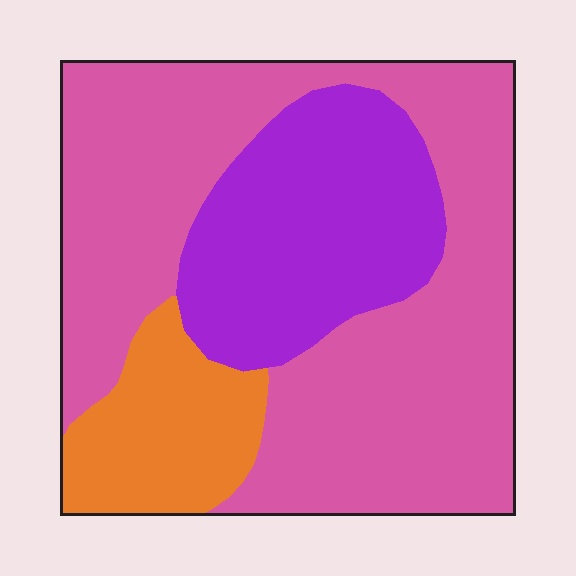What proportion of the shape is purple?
Purple covers roughly 25% of the shape.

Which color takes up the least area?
Orange, at roughly 15%.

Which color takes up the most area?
Pink, at roughly 60%.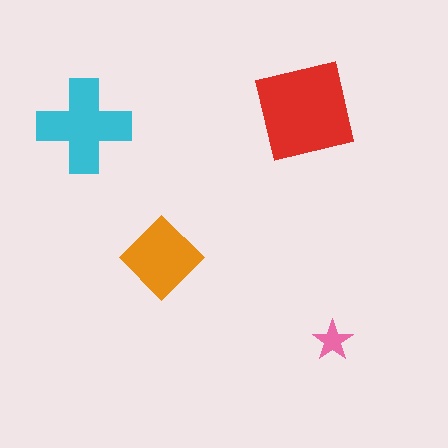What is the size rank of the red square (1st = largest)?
1st.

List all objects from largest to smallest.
The red square, the cyan cross, the orange diamond, the pink star.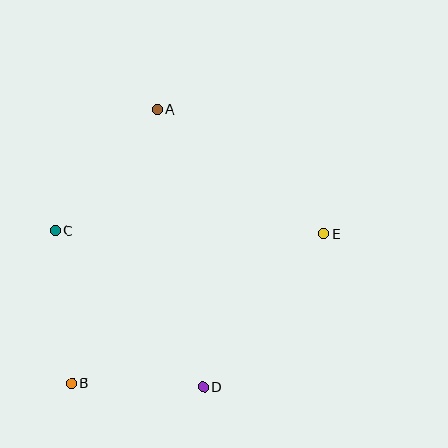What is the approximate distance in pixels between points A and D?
The distance between A and D is approximately 281 pixels.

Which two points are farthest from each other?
Points B and E are farthest from each other.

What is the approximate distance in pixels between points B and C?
The distance between B and C is approximately 153 pixels.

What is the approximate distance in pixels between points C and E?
The distance between C and E is approximately 269 pixels.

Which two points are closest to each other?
Points B and D are closest to each other.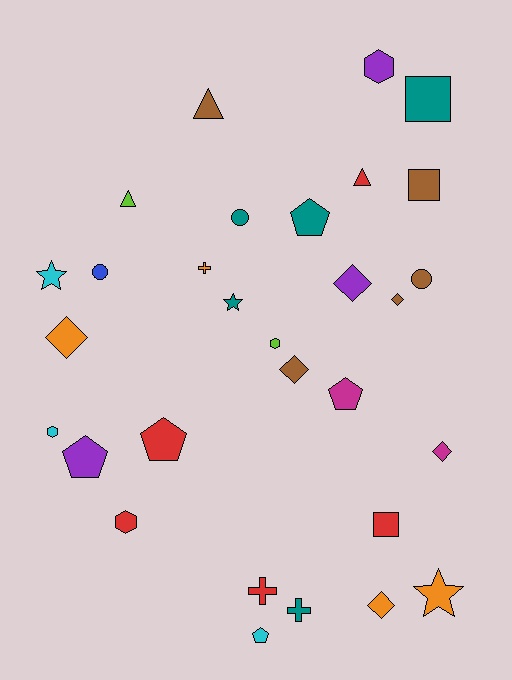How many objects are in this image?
There are 30 objects.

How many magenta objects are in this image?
There are 2 magenta objects.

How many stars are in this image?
There are 3 stars.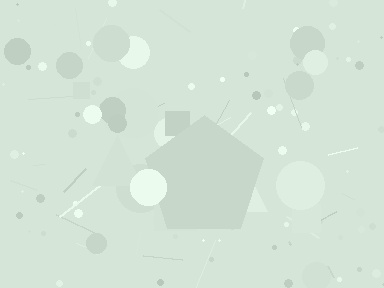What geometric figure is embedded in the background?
A pentagon is embedded in the background.